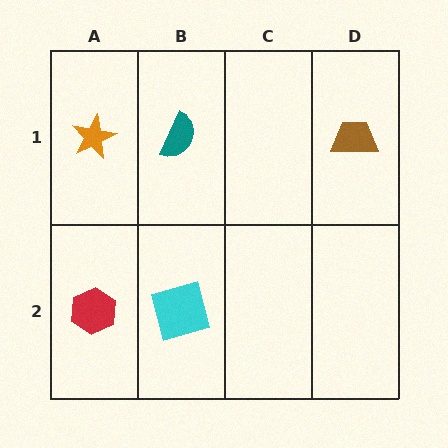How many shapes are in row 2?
2 shapes.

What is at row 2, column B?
A cyan square.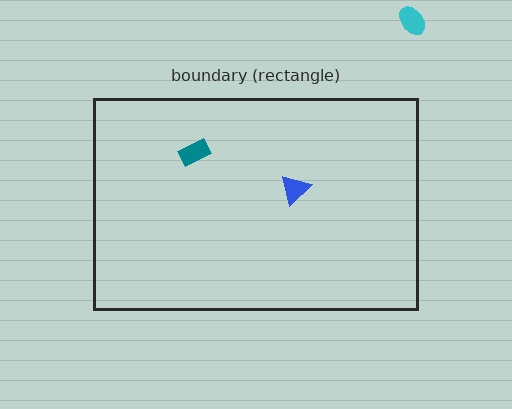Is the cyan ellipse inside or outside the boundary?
Outside.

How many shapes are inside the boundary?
2 inside, 1 outside.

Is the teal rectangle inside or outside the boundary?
Inside.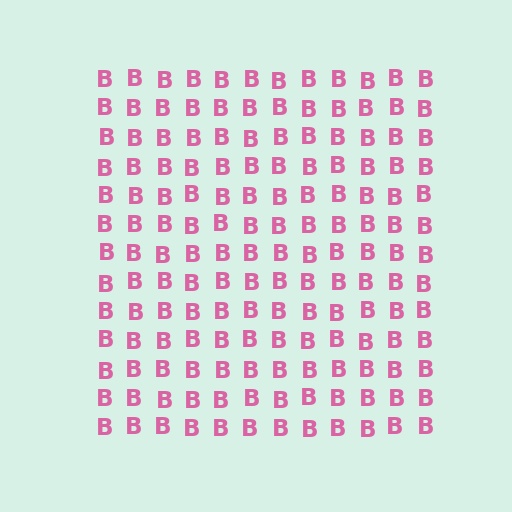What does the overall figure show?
The overall figure shows a square.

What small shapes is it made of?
It is made of small letter B's.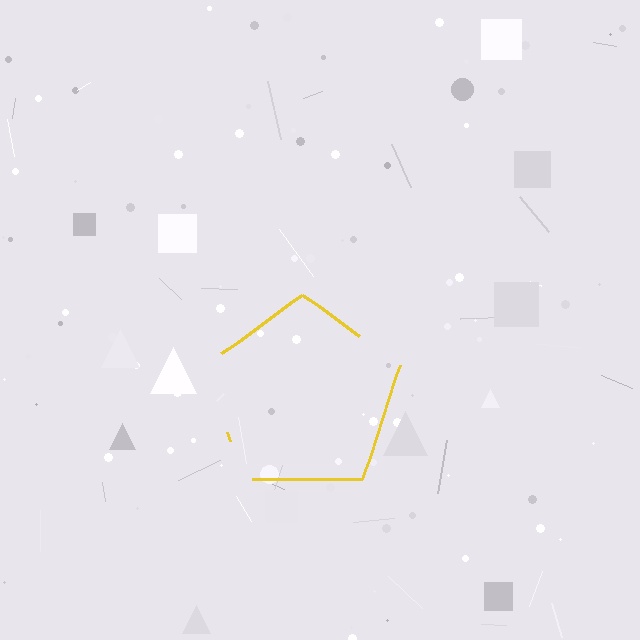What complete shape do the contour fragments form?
The contour fragments form a pentagon.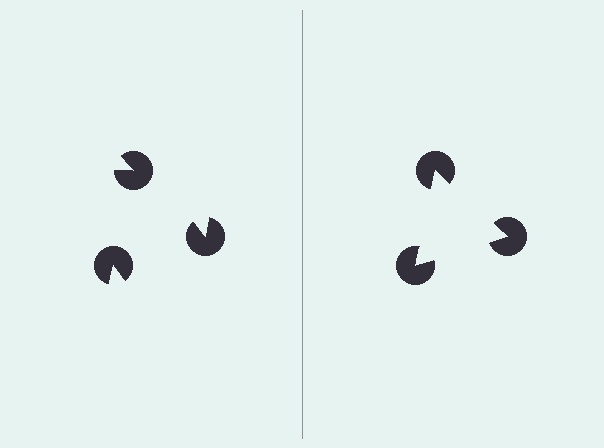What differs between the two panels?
The pac-man discs are positioned identically on both sides; only the wedge orientations differ. On the right they align to a triangle; on the left they are misaligned.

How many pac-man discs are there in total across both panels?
6 — 3 on each side.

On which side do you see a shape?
An illusory triangle appears on the right side. On the left side the wedge cuts are rotated, so no coherent shape forms.